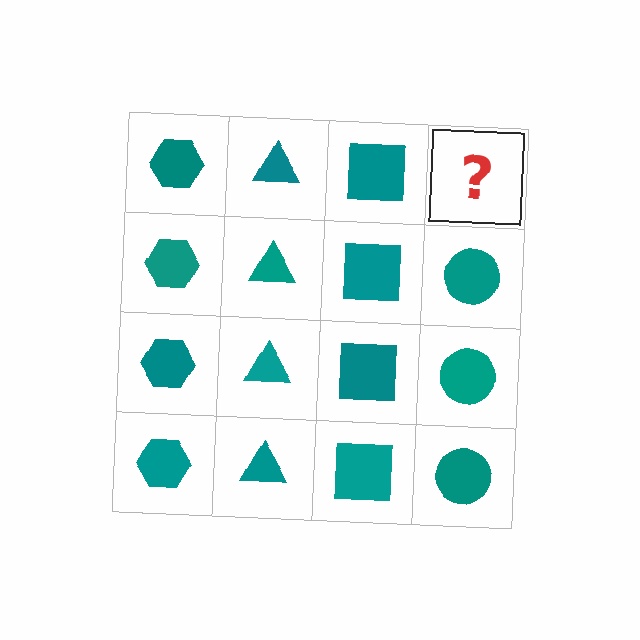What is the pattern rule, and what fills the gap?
The rule is that each column has a consistent shape. The gap should be filled with a teal circle.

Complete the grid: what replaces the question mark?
The question mark should be replaced with a teal circle.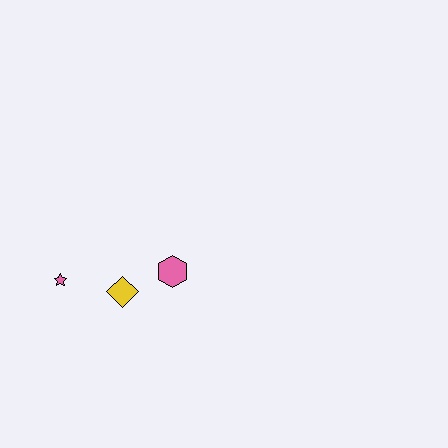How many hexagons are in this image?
There is 1 hexagon.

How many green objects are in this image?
There are no green objects.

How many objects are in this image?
There are 3 objects.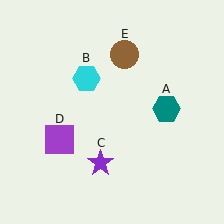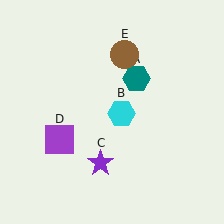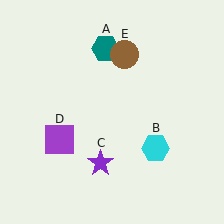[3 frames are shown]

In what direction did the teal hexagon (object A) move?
The teal hexagon (object A) moved up and to the left.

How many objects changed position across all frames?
2 objects changed position: teal hexagon (object A), cyan hexagon (object B).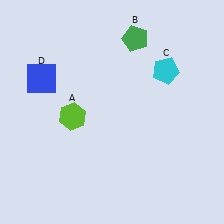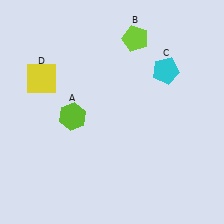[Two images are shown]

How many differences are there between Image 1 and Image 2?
There are 2 differences between the two images.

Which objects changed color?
B changed from green to lime. D changed from blue to yellow.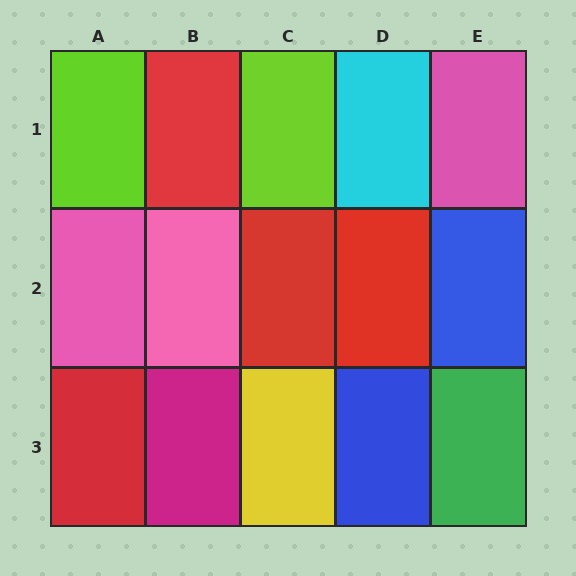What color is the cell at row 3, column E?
Green.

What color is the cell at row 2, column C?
Red.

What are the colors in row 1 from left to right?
Lime, red, lime, cyan, pink.